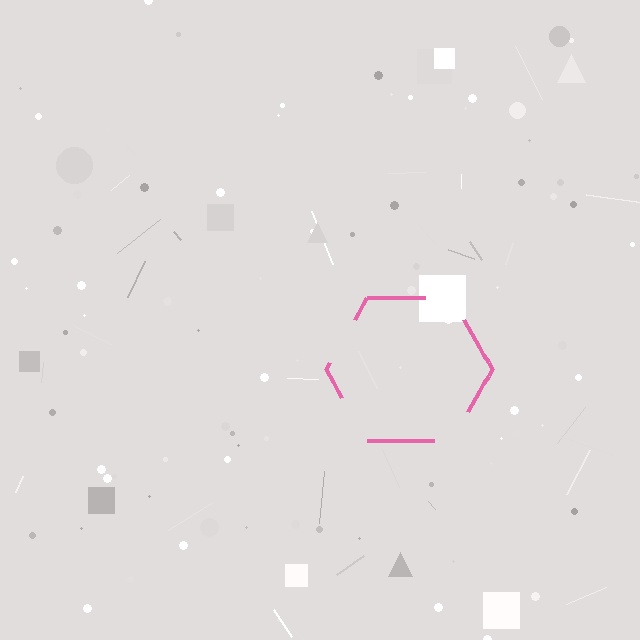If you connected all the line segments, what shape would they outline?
They would outline a hexagon.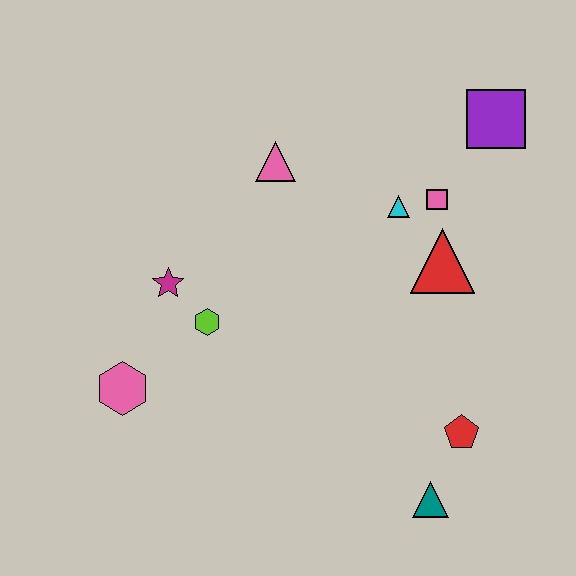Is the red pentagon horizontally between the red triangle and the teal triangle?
No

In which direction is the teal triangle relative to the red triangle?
The teal triangle is below the red triangle.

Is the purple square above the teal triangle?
Yes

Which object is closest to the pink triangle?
The cyan triangle is closest to the pink triangle.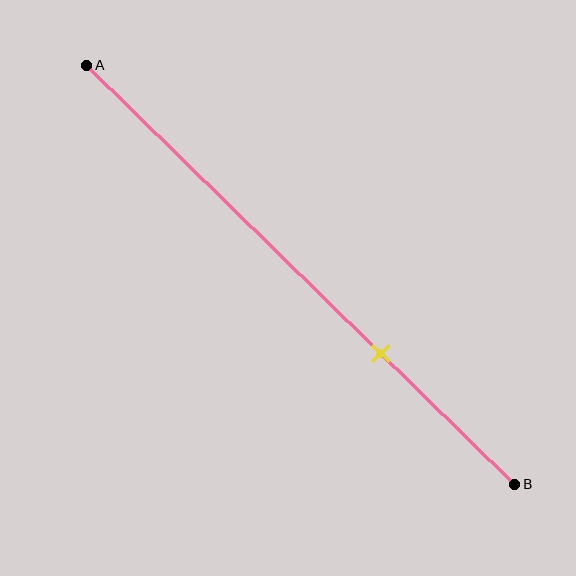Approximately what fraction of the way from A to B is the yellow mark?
The yellow mark is approximately 70% of the way from A to B.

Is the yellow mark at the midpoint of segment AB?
No, the mark is at about 70% from A, not at the 50% midpoint.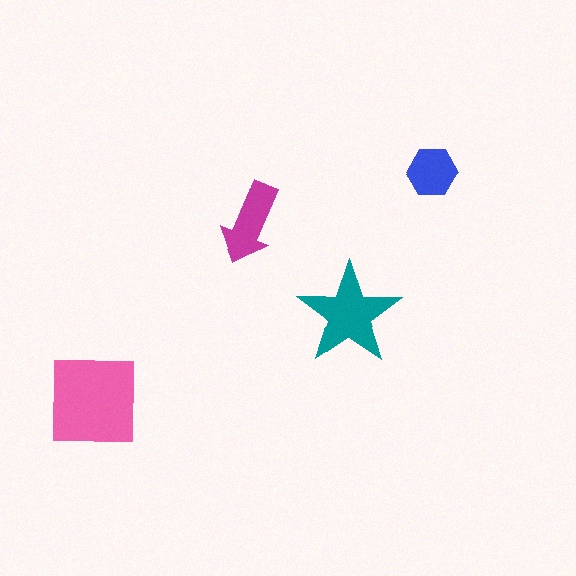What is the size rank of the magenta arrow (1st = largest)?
3rd.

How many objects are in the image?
There are 4 objects in the image.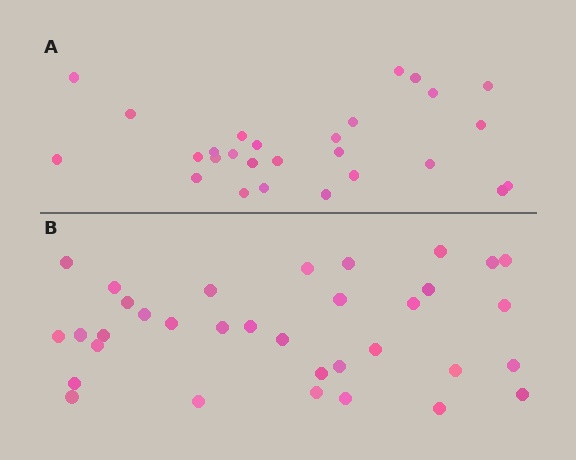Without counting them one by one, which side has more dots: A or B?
Region B (the bottom region) has more dots.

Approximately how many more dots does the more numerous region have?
Region B has roughly 8 or so more dots than region A.